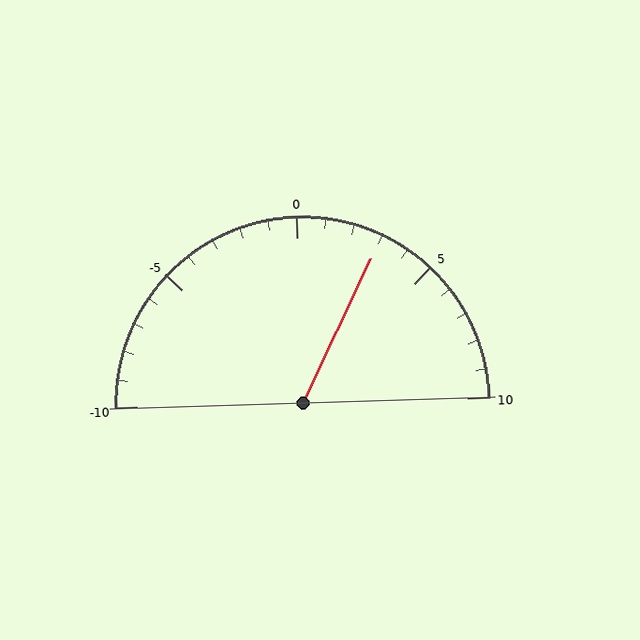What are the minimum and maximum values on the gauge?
The gauge ranges from -10 to 10.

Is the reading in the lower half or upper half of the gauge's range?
The reading is in the upper half of the range (-10 to 10).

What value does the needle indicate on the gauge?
The needle indicates approximately 3.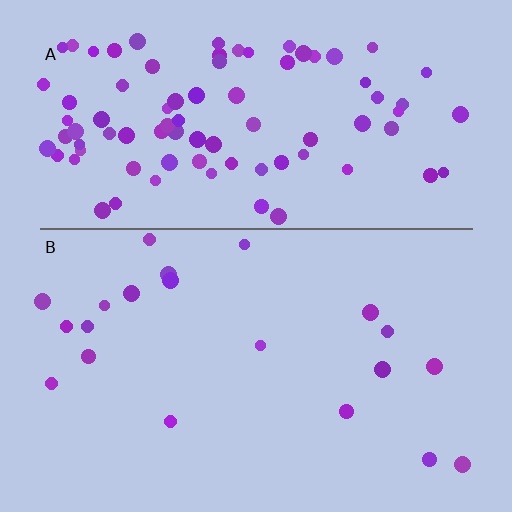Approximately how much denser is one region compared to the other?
Approximately 4.5× — region A over region B.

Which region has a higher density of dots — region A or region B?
A (the top).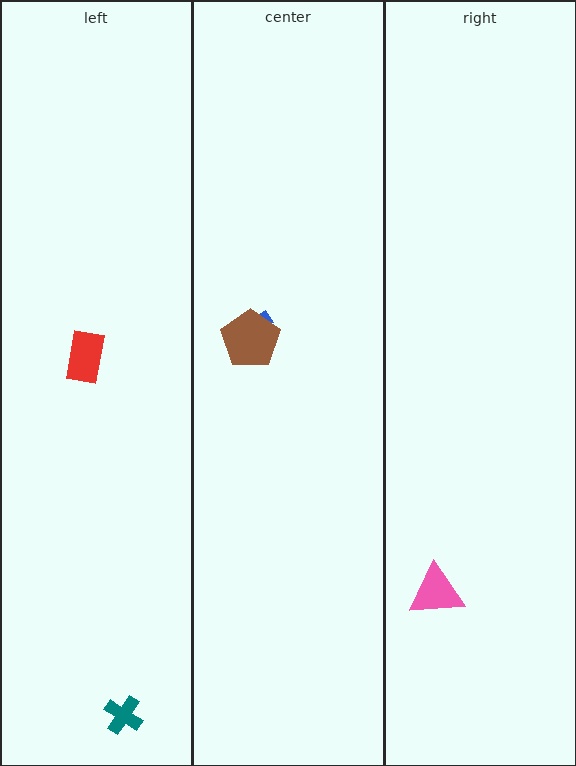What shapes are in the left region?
The red rectangle, the teal cross.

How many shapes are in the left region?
2.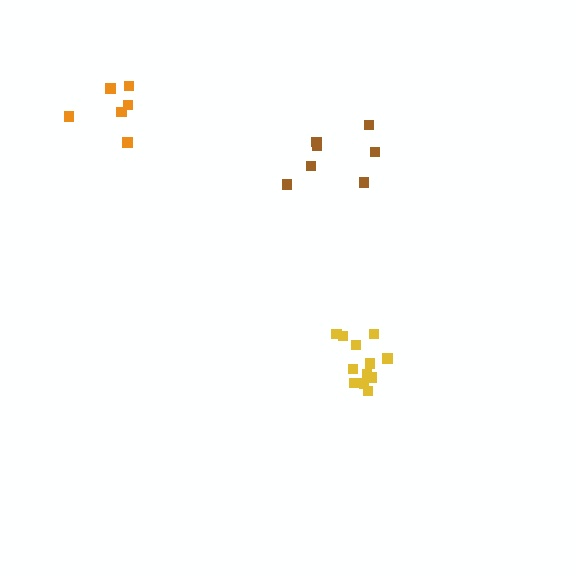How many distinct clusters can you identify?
There are 3 distinct clusters.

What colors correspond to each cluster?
The clusters are colored: brown, orange, yellow.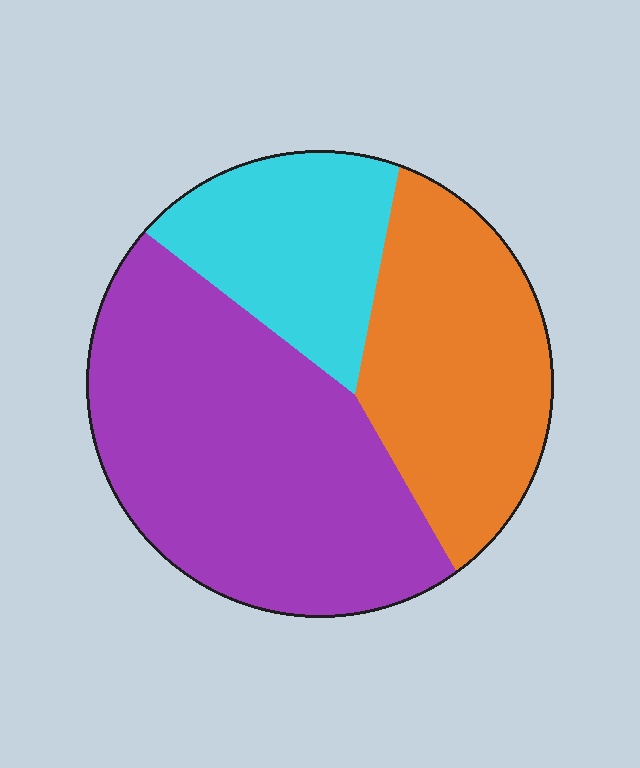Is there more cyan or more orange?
Orange.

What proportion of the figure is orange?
Orange covers about 30% of the figure.